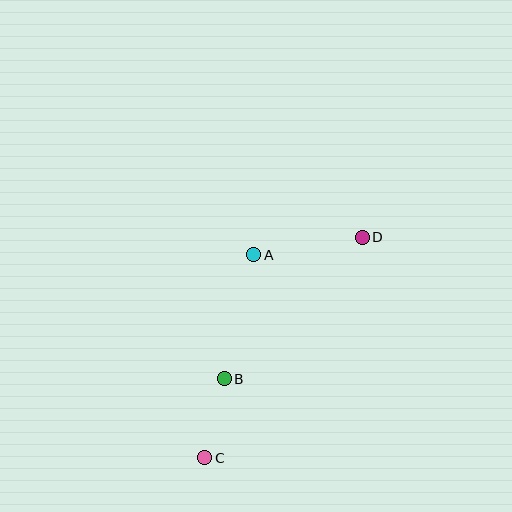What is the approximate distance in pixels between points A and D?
The distance between A and D is approximately 110 pixels.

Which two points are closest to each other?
Points B and C are closest to each other.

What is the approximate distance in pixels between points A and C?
The distance between A and C is approximately 209 pixels.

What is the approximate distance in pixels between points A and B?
The distance between A and B is approximately 127 pixels.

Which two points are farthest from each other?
Points C and D are farthest from each other.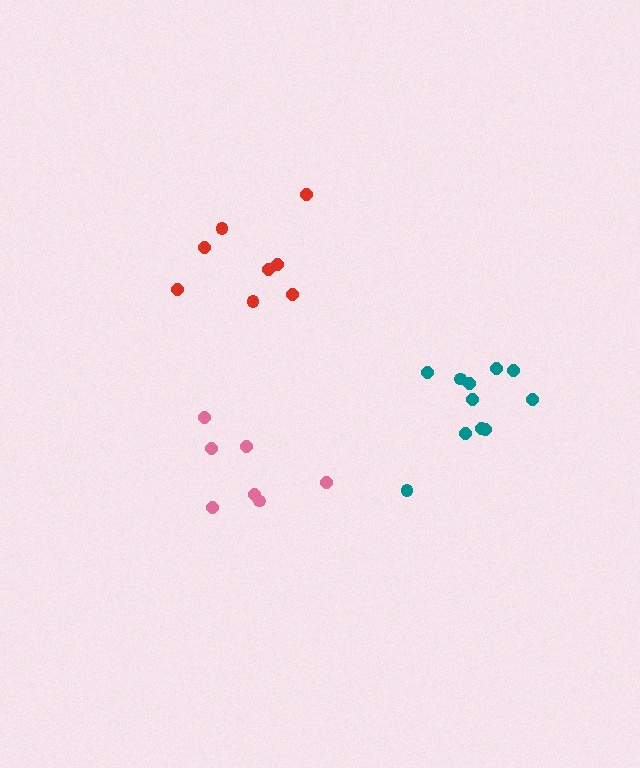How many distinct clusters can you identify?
There are 3 distinct clusters.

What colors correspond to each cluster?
The clusters are colored: teal, pink, red.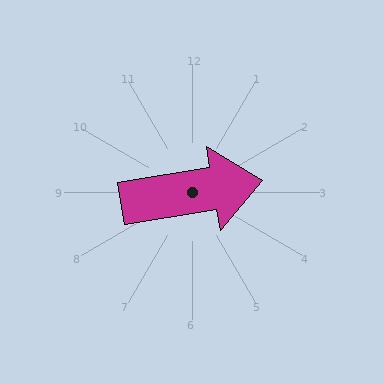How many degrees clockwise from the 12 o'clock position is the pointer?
Approximately 81 degrees.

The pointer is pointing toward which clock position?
Roughly 3 o'clock.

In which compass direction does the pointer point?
East.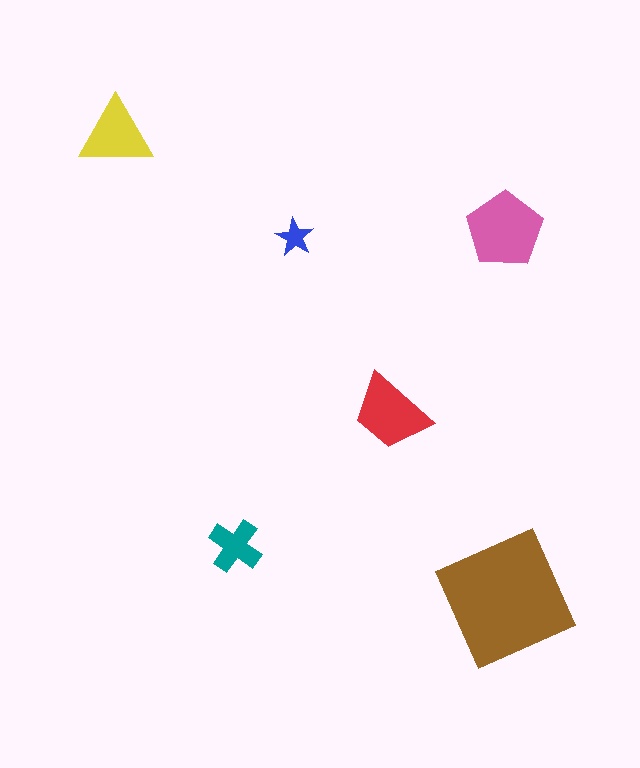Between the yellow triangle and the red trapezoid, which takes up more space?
The red trapezoid.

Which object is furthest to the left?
The yellow triangle is leftmost.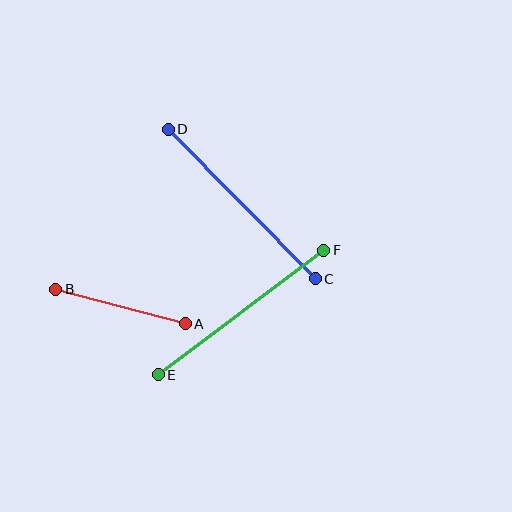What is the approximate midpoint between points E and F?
The midpoint is at approximately (241, 312) pixels.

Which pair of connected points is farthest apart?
Points C and D are farthest apart.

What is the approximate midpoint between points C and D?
The midpoint is at approximately (242, 204) pixels.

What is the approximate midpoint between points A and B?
The midpoint is at approximately (120, 306) pixels.